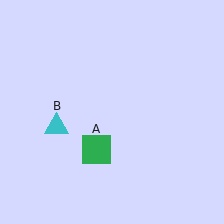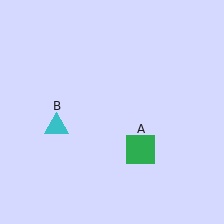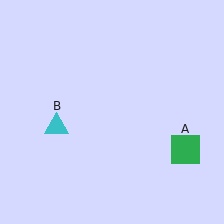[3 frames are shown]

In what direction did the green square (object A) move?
The green square (object A) moved right.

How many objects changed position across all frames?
1 object changed position: green square (object A).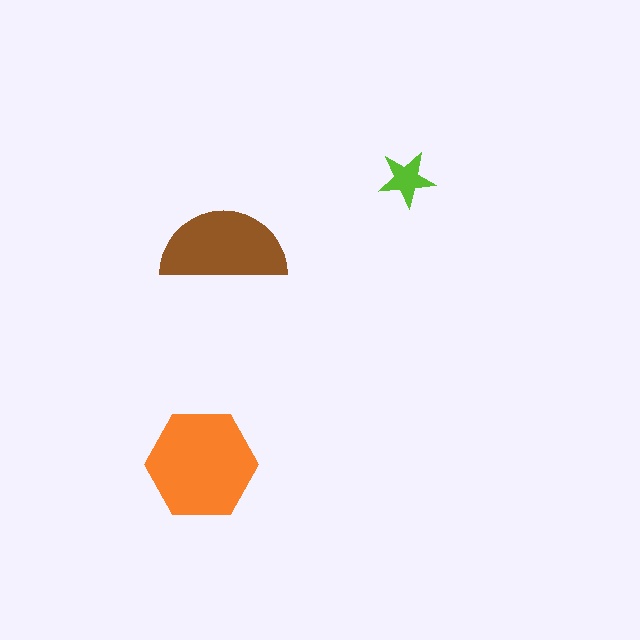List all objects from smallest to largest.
The lime star, the brown semicircle, the orange hexagon.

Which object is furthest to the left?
The orange hexagon is leftmost.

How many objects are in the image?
There are 3 objects in the image.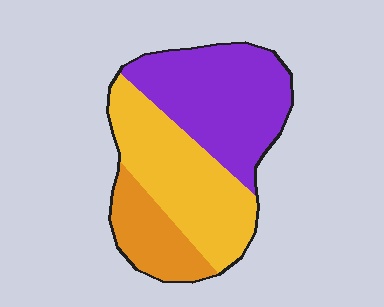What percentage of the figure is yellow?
Yellow takes up about two fifths (2/5) of the figure.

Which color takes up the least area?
Orange, at roughly 20%.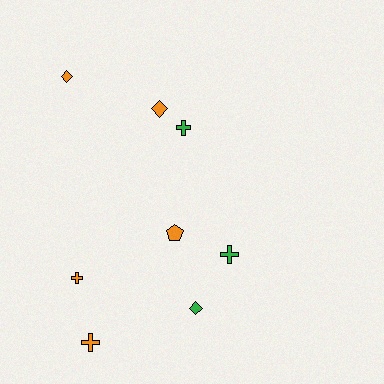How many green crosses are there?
There are 2 green crosses.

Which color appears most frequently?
Orange, with 5 objects.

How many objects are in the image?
There are 8 objects.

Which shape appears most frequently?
Cross, with 4 objects.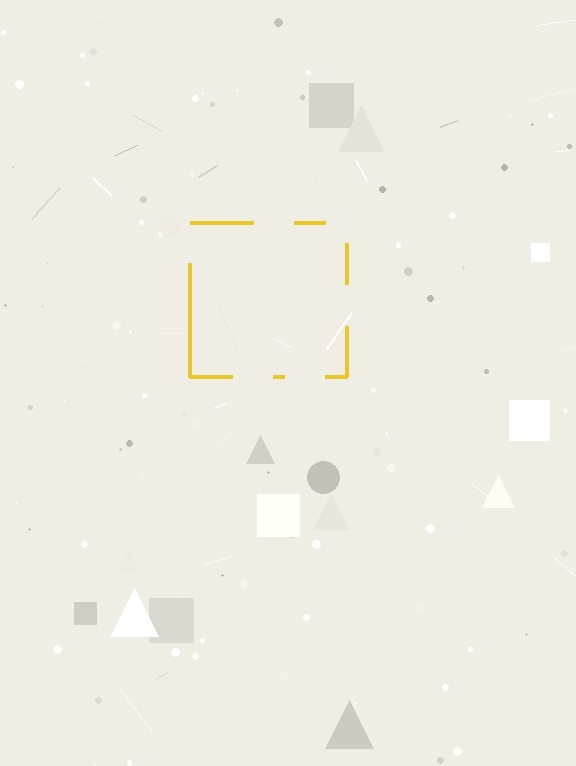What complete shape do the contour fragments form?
The contour fragments form a square.